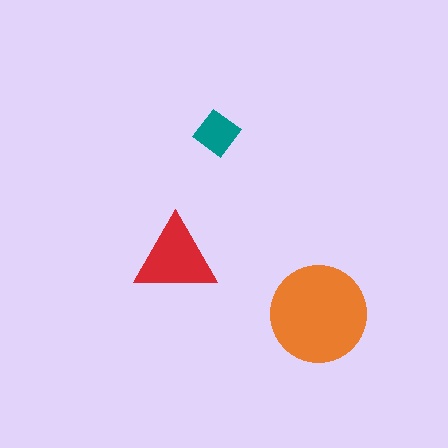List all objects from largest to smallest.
The orange circle, the red triangle, the teal diamond.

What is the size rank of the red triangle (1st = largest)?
2nd.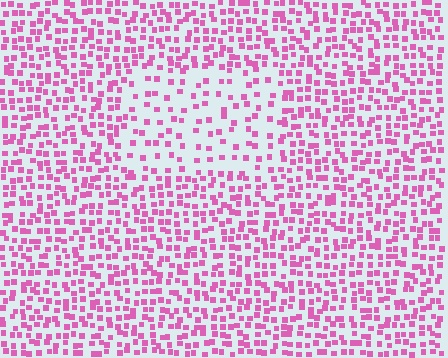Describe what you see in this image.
The image contains small pink elements arranged at two different densities. A rectangle-shaped region is visible where the elements are less densely packed than the surrounding area.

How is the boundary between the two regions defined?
The boundary is defined by a change in element density (approximately 2.1x ratio). All elements are the same color, size, and shape.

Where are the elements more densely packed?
The elements are more densely packed outside the rectangle boundary.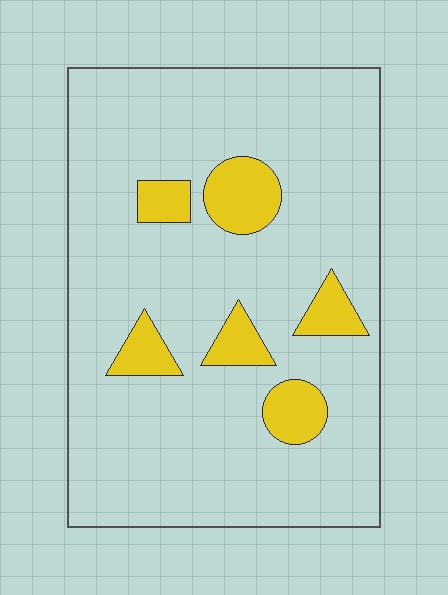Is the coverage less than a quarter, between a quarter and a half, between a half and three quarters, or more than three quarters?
Less than a quarter.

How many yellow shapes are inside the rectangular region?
6.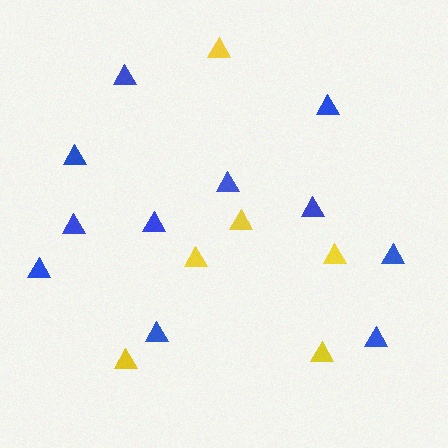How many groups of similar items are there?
There are 2 groups: one group of yellow triangles (6) and one group of blue triangles (11).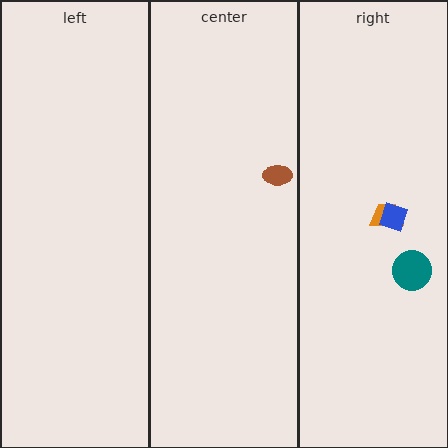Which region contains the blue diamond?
The right region.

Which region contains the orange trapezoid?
The right region.